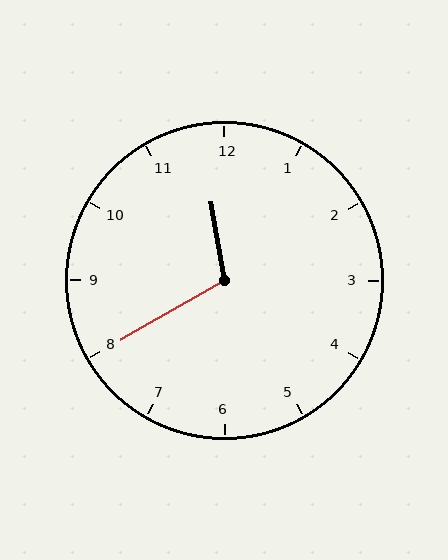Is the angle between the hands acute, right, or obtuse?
It is obtuse.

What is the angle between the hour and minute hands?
Approximately 110 degrees.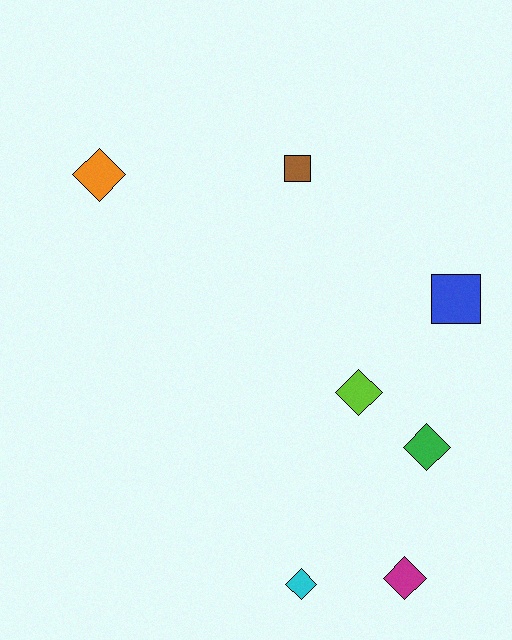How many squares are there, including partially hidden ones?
There are 2 squares.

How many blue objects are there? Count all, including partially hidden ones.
There is 1 blue object.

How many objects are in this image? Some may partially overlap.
There are 7 objects.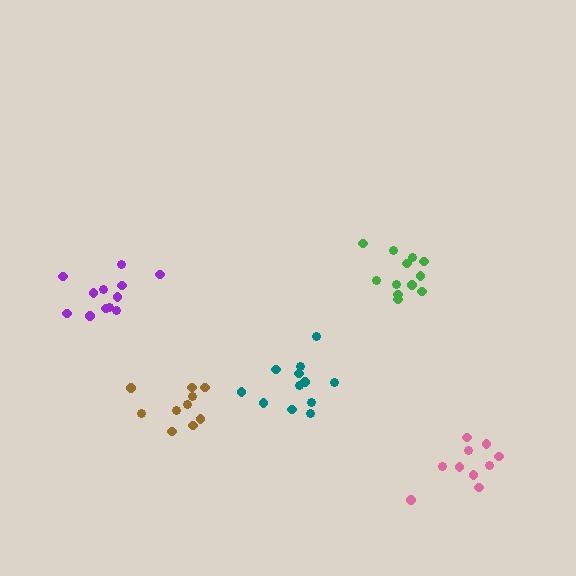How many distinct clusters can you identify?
There are 5 distinct clusters.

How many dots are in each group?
Group 1: 10 dots, Group 2: 12 dots, Group 3: 10 dots, Group 4: 12 dots, Group 5: 12 dots (56 total).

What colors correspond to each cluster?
The clusters are colored: brown, green, pink, purple, teal.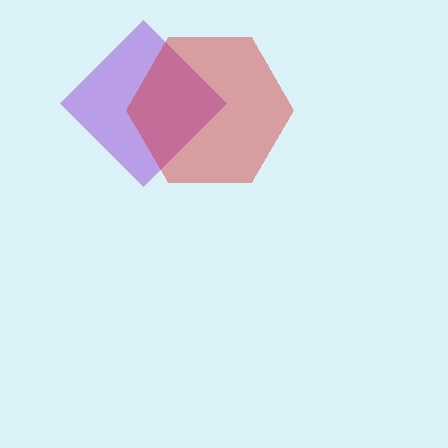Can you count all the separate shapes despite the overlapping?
Yes, there are 2 separate shapes.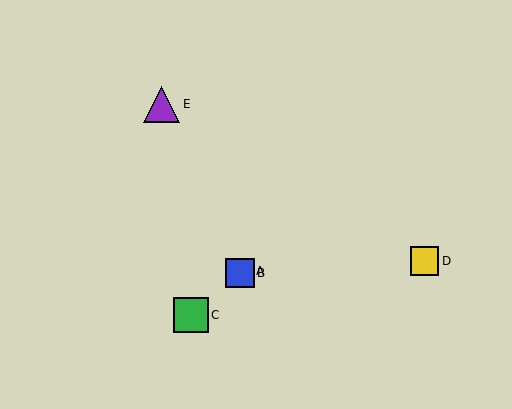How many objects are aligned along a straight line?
3 objects (A, B, C) are aligned along a straight line.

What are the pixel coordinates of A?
Object A is at (242, 271).